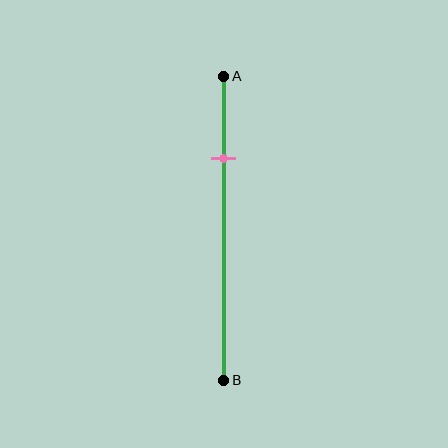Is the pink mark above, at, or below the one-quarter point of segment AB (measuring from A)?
The pink mark is approximately at the one-quarter point of segment AB.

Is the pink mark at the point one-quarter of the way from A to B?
Yes, the mark is approximately at the one-quarter point.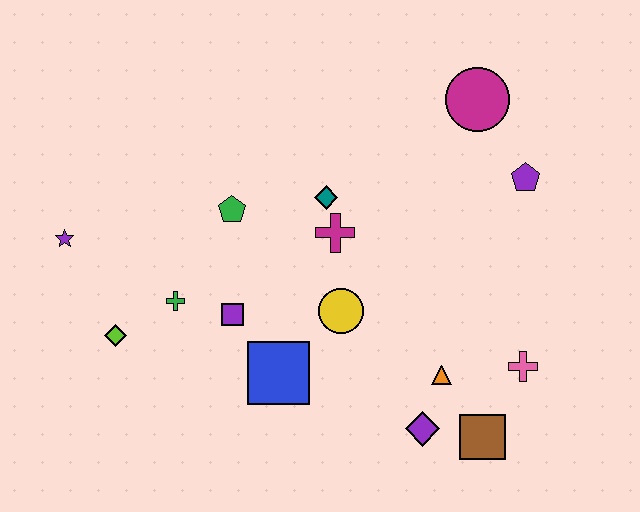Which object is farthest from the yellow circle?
The purple star is farthest from the yellow circle.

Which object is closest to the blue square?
The purple square is closest to the blue square.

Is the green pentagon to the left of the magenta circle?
Yes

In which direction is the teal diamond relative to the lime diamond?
The teal diamond is to the right of the lime diamond.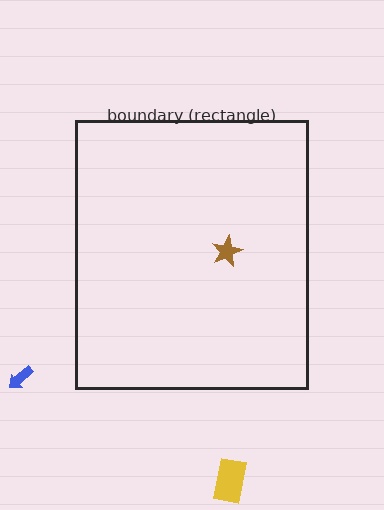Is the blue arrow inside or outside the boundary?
Outside.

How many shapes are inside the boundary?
1 inside, 2 outside.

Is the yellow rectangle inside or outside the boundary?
Outside.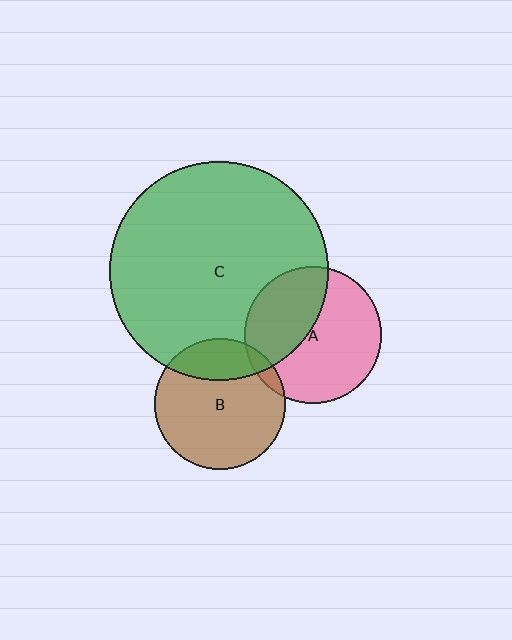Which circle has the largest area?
Circle C (green).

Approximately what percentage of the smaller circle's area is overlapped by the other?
Approximately 5%.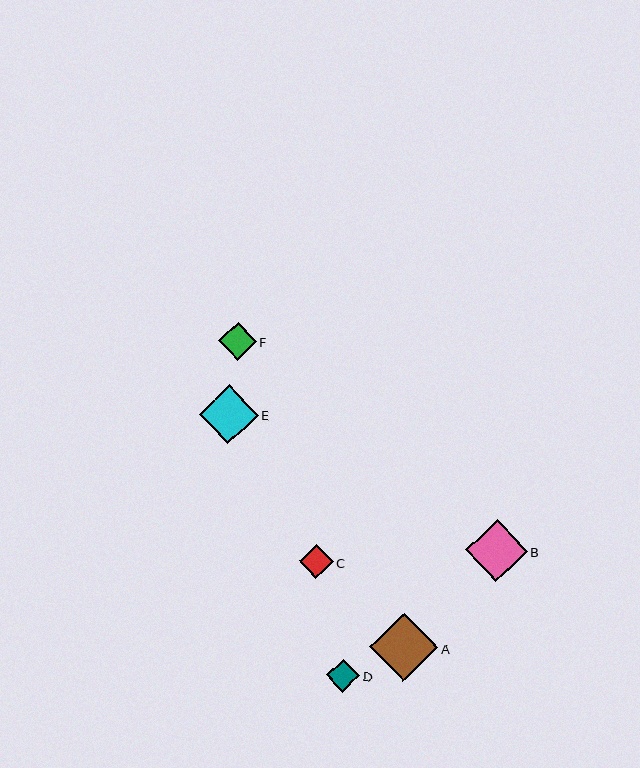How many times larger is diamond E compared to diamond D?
Diamond E is approximately 1.8 times the size of diamond D.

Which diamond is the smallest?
Diamond D is the smallest with a size of approximately 33 pixels.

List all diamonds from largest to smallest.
From largest to smallest: A, B, E, F, C, D.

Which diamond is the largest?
Diamond A is the largest with a size of approximately 68 pixels.